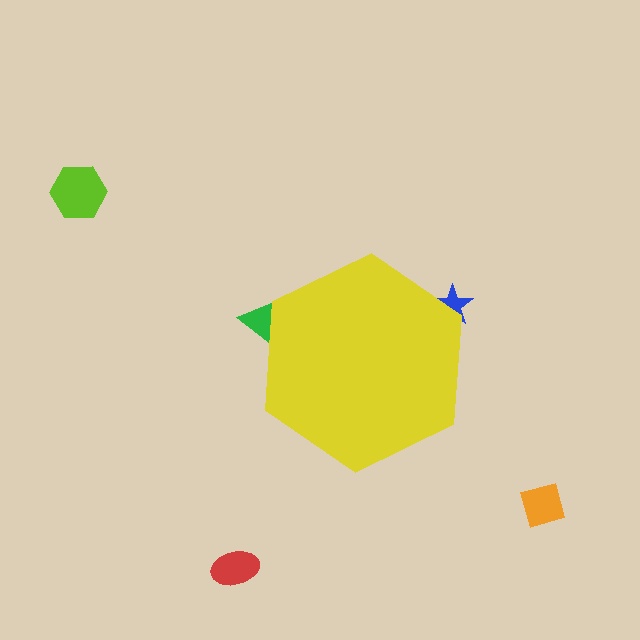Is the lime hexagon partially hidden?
No, the lime hexagon is fully visible.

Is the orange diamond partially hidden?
No, the orange diamond is fully visible.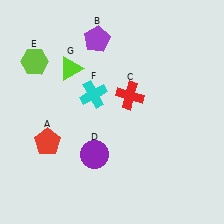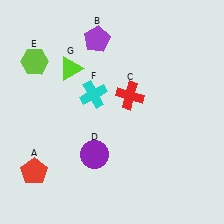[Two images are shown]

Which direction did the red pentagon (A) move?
The red pentagon (A) moved down.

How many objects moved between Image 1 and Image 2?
1 object moved between the two images.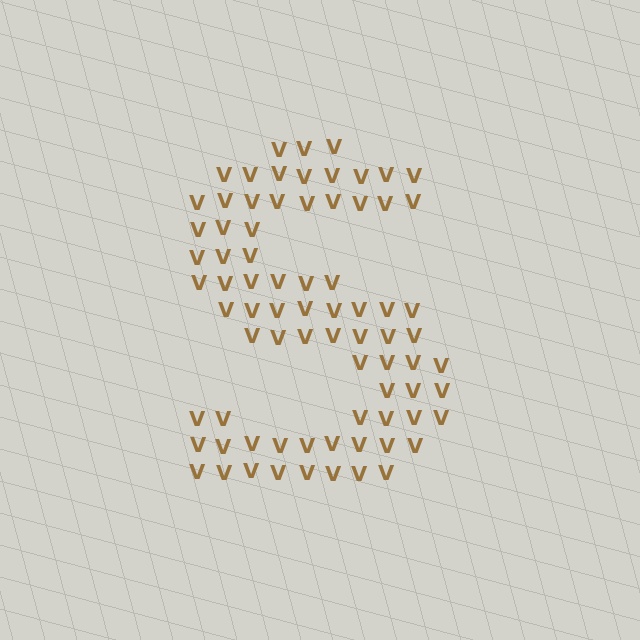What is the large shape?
The large shape is the letter S.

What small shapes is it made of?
It is made of small letter V's.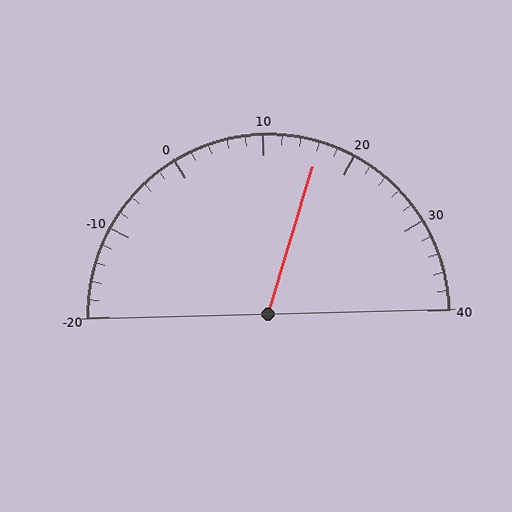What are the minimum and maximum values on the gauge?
The gauge ranges from -20 to 40.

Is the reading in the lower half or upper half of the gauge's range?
The reading is in the upper half of the range (-20 to 40).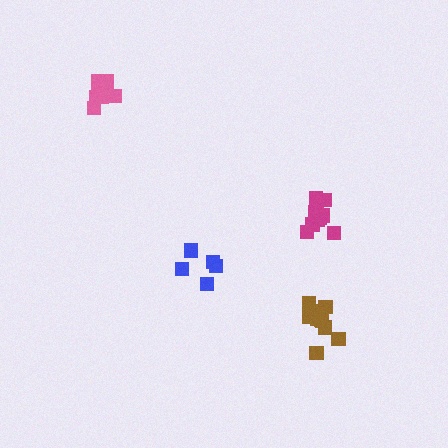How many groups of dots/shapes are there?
There are 4 groups.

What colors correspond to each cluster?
The clusters are colored: blue, magenta, pink, brown.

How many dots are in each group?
Group 1: 5 dots, Group 2: 11 dots, Group 3: 10 dots, Group 4: 11 dots (37 total).